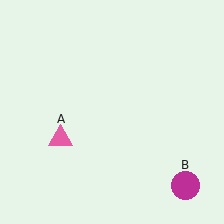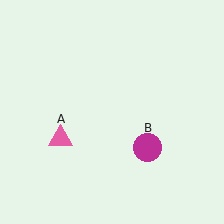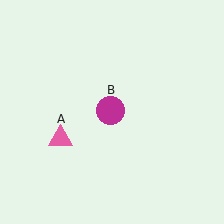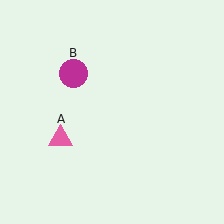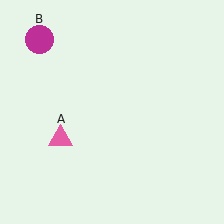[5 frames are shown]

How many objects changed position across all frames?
1 object changed position: magenta circle (object B).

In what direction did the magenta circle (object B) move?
The magenta circle (object B) moved up and to the left.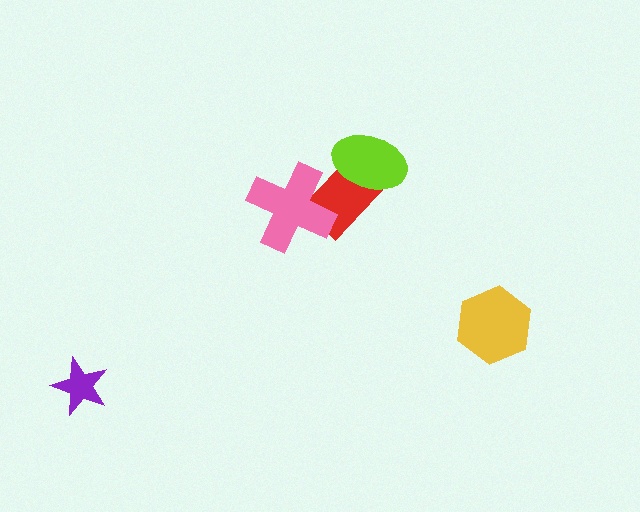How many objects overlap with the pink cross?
1 object overlaps with the pink cross.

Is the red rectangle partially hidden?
Yes, it is partially covered by another shape.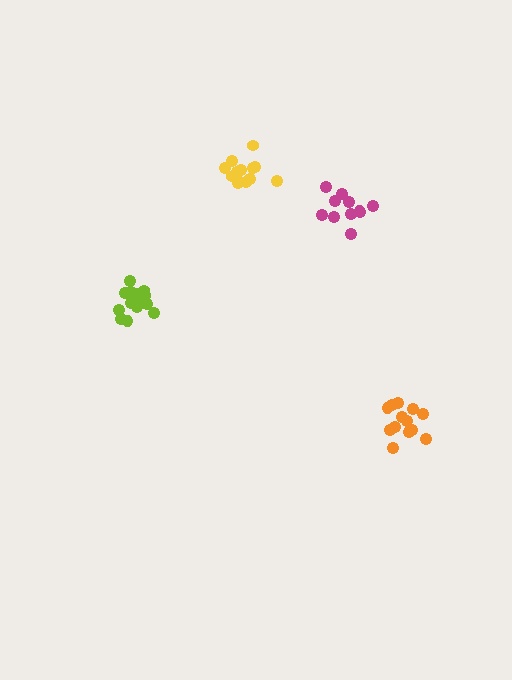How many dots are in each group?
Group 1: 11 dots, Group 2: 13 dots, Group 3: 16 dots, Group 4: 13 dots (53 total).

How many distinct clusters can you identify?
There are 4 distinct clusters.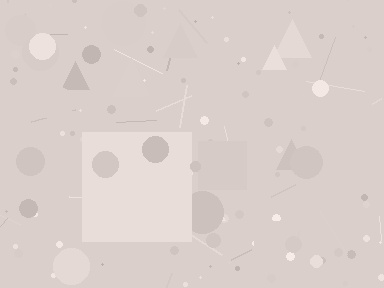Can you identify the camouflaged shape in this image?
The camouflaged shape is a square.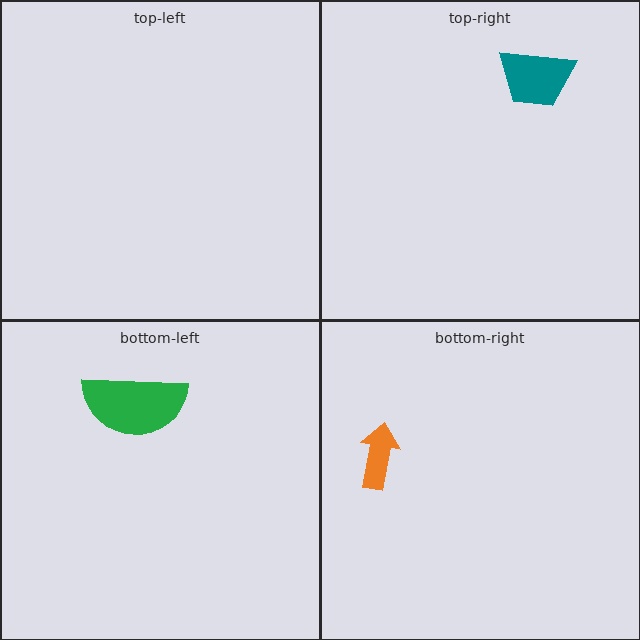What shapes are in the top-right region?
The teal trapezoid.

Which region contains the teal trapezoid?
The top-right region.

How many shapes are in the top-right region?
1.